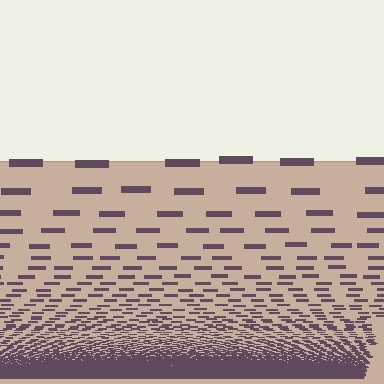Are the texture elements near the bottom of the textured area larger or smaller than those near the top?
Smaller. The gradient is inverted — elements near the bottom are smaller and denser.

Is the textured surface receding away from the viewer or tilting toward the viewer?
The surface appears to tilt toward the viewer. Texture elements get larger and sparser toward the top.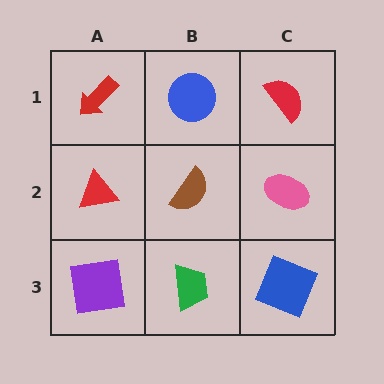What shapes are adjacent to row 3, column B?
A brown semicircle (row 2, column B), a purple square (row 3, column A), a blue square (row 3, column C).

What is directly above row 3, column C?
A pink ellipse.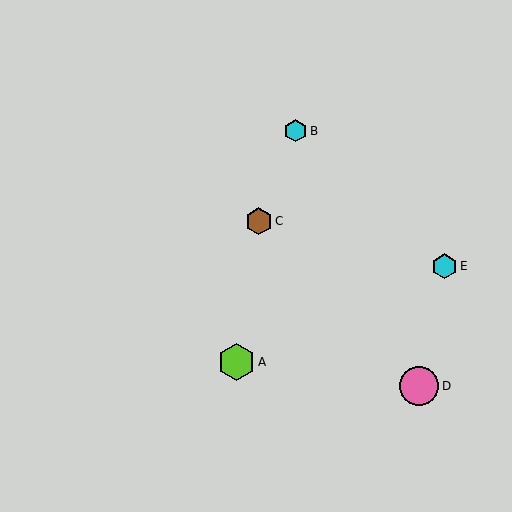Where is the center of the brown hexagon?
The center of the brown hexagon is at (259, 221).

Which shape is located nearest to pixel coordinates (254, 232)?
The brown hexagon (labeled C) at (259, 221) is nearest to that location.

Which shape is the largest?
The pink circle (labeled D) is the largest.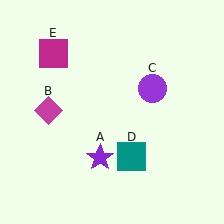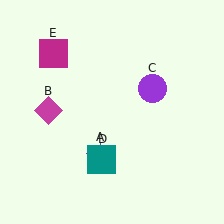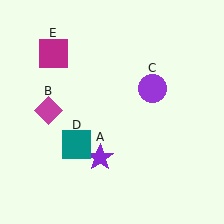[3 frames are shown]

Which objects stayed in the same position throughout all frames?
Purple star (object A) and magenta diamond (object B) and purple circle (object C) and magenta square (object E) remained stationary.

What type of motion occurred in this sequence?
The teal square (object D) rotated clockwise around the center of the scene.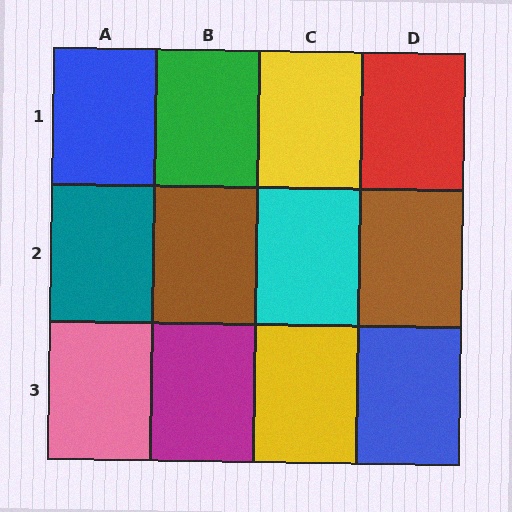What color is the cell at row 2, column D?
Brown.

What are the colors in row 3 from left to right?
Pink, magenta, yellow, blue.